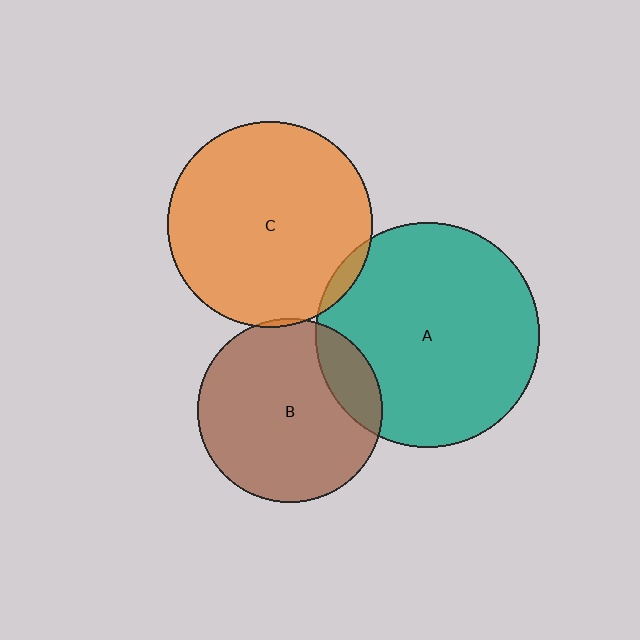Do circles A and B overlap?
Yes.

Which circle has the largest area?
Circle A (teal).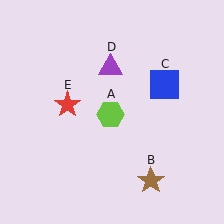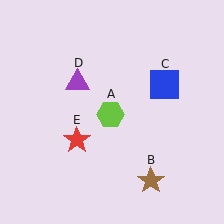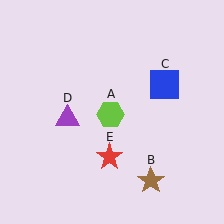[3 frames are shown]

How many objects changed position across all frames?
2 objects changed position: purple triangle (object D), red star (object E).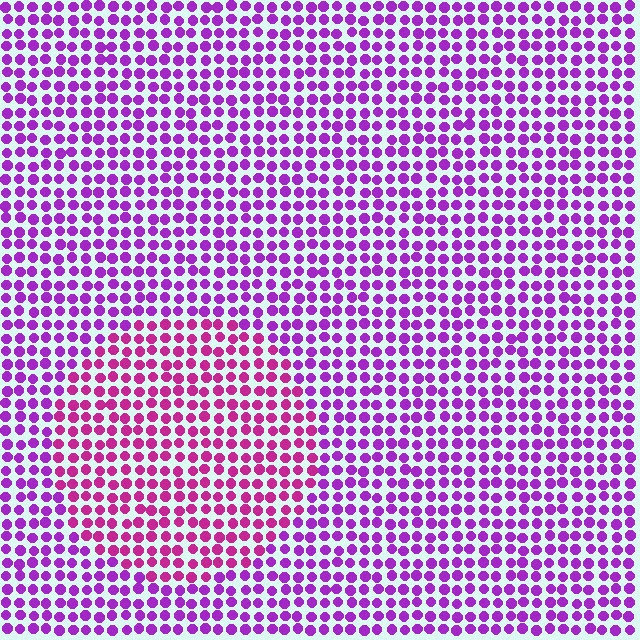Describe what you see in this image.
The image is filled with small purple elements in a uniform arrangement. A circle-shaped region is visible where the elements are tinted to a slightly different hue, forming a subtle color boundary.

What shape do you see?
I see a circle.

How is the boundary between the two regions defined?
The boundary is defined purely by a slight shift in hue (about 32 degrees). Spacing, size, and orientation are identical on both sides.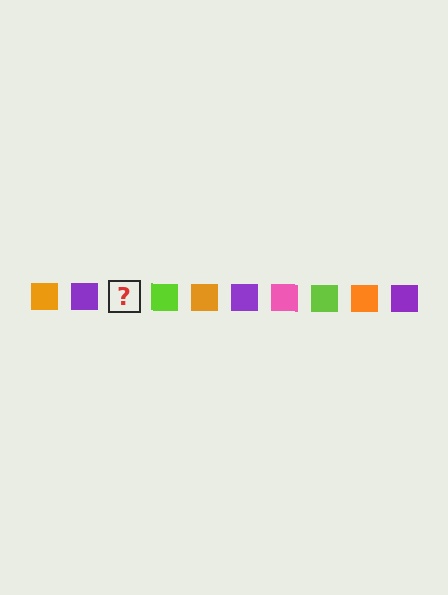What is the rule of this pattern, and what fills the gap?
The rule is that the pattern cycles through orange, purple, pink, lime squares. The gap should be filled with a pink square.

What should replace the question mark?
The question mark should be replaced with a pink square.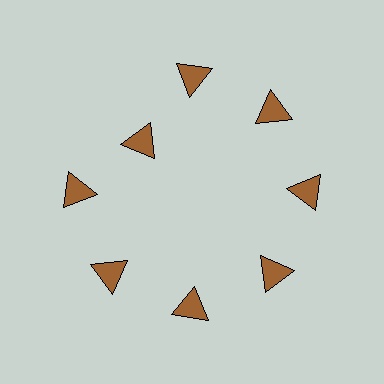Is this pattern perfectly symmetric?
No. The 8 brown triangles are arranged in a ring, but one element near the 10 o'clock position is pulled inward toward the center, breaking the 8-fold rotational symmetry.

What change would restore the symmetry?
The symmetry would be restored by moving it outward, back onto the ring so that all 8 triangles sit at equal angles and equal distance from the center.